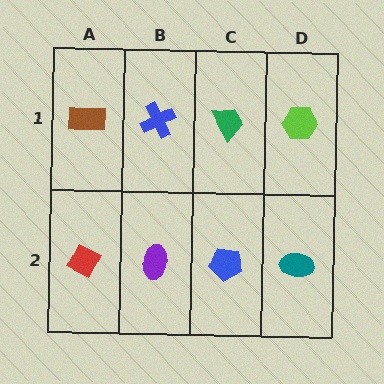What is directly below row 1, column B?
A purple ellipse.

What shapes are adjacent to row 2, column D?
A lime hexagon (row 1, column D), a blue pentagon (row 2, column C).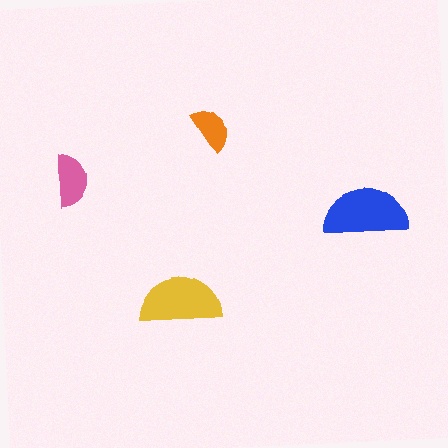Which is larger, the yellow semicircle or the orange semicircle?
The yellow one.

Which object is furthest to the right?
The blue semicircle is rightmost.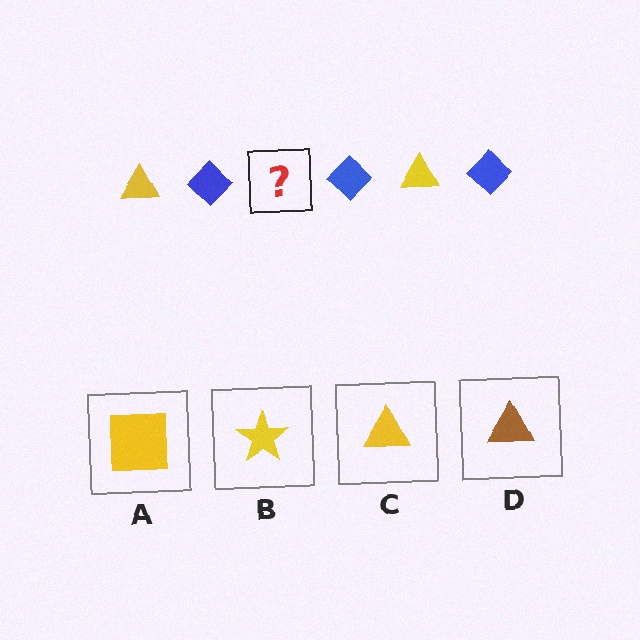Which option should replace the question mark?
Option C.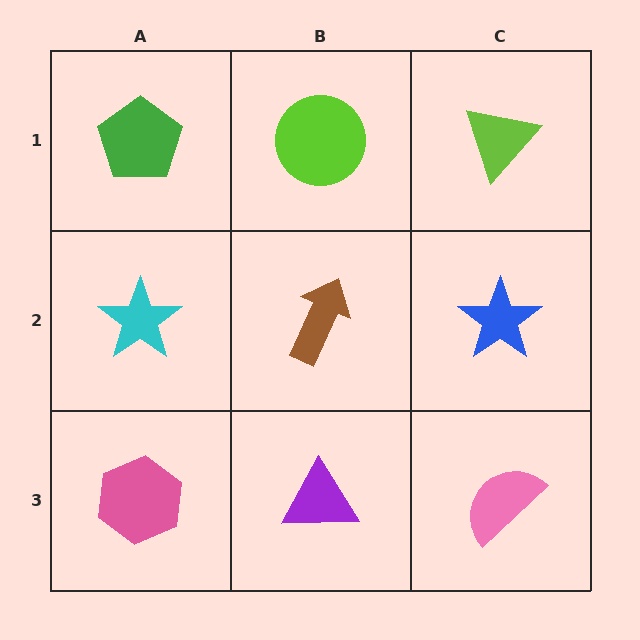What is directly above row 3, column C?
A blue star.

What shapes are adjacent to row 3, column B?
A brown arrow (row 2, column B), a pink hexagon (row 3, column A), a pink semicircle (row 3, column C).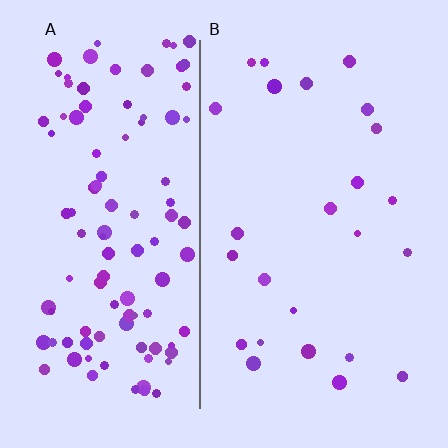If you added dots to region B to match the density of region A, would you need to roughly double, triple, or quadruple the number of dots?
Approximately quadruple.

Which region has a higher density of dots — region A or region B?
A (the left).